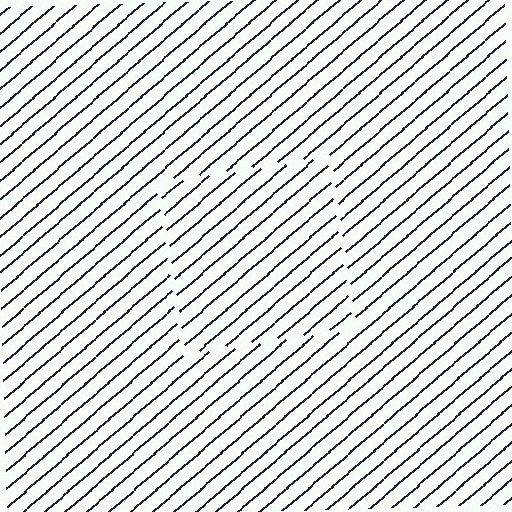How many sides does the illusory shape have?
4 sides — the line-ends trace a square.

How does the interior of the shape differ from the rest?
The interior of the shape contains the same grating, shifted by half a period — the contour is defined by the phase discontinuity where line-ends from the inner and outer gratings abut.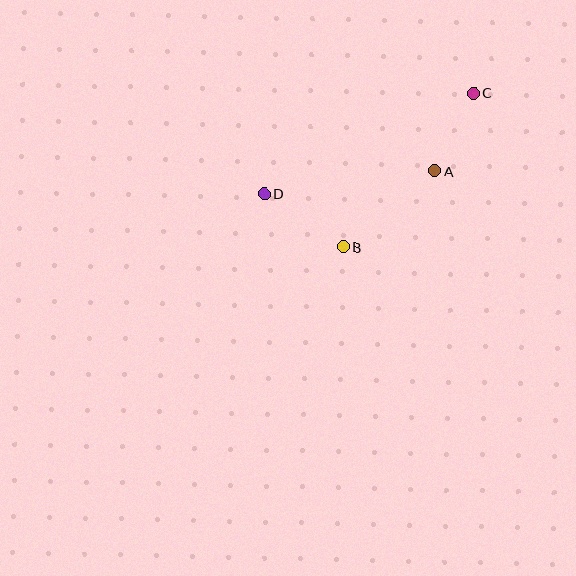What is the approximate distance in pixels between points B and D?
The distance between B and D is approximately 95 pixels.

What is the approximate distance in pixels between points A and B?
The distance between A and B is approximately 119 pixels.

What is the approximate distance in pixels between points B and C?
The distance between B and C is approximately 202 pixels.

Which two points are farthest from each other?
Points C and D are farthest from each other.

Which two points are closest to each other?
Points A and C are closest to each other.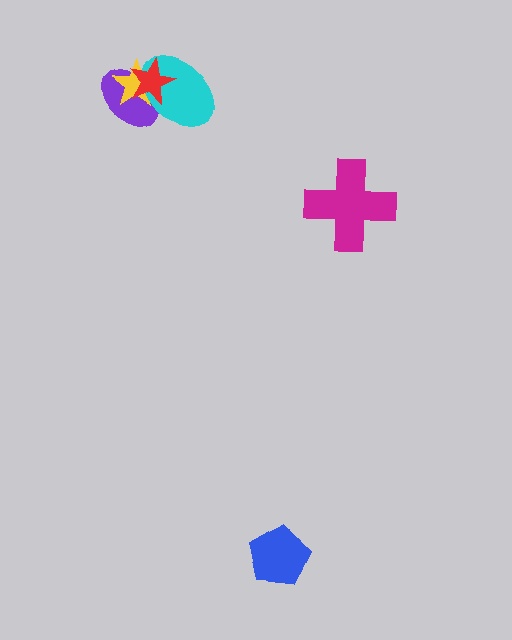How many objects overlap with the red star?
3 objects overlap with the red star.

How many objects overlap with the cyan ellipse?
3 objects overlap with the cyan ellipse.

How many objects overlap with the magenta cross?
0 objects overlap with the magenta cross.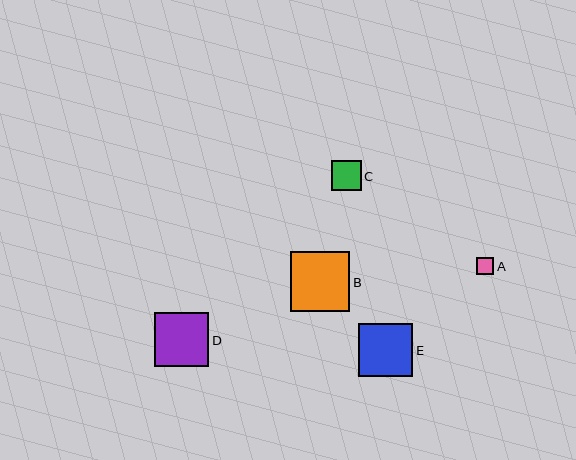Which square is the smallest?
Square A is the smallest with a size of approximately 18 pixels.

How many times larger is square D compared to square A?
Square D is approximately 3.1 times the size of square A.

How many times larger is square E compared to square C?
Square E is approximately 1.8 times the size of square C.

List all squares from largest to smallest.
From largest to smallest: B, D, E, C, A.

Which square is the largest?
Square B is the largest with a size of approximately 59 pixels.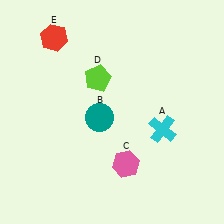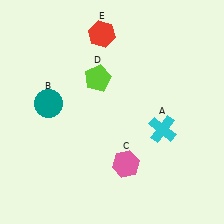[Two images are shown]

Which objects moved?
The objects that moved are: the teal circle (B), the red hexagon (E).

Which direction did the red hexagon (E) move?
The red hexagon (E) moved right.